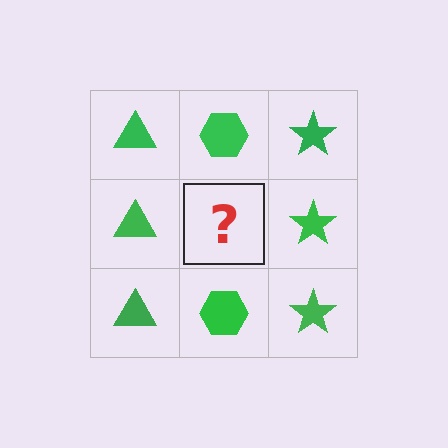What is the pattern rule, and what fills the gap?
The rule is that each column has a consistent shape. The gap should be filled with a green hexagon.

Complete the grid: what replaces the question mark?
The question mark should be replaced with a green hexagon.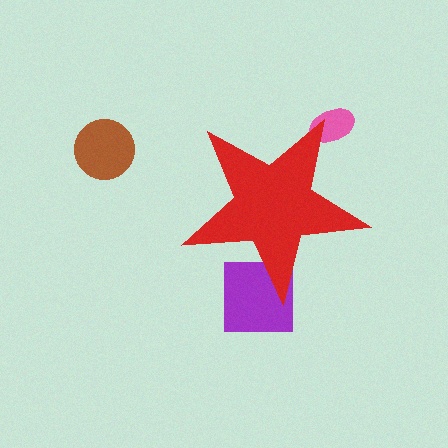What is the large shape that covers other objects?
A red star.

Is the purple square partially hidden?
Yes, the purple square is partially hidden behind the red star.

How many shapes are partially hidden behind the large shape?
2 shapes are partially hidden.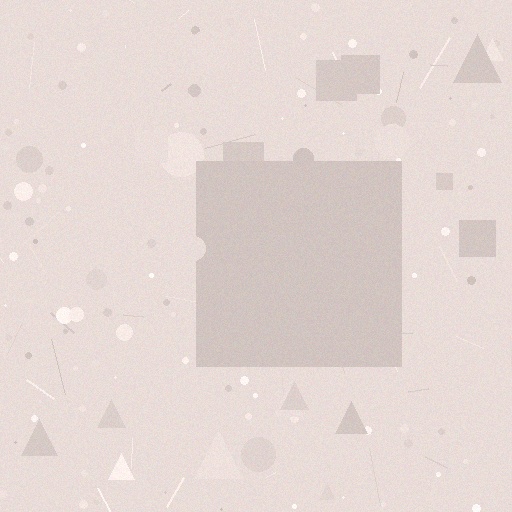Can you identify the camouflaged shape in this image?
The camouflaged shape is a square.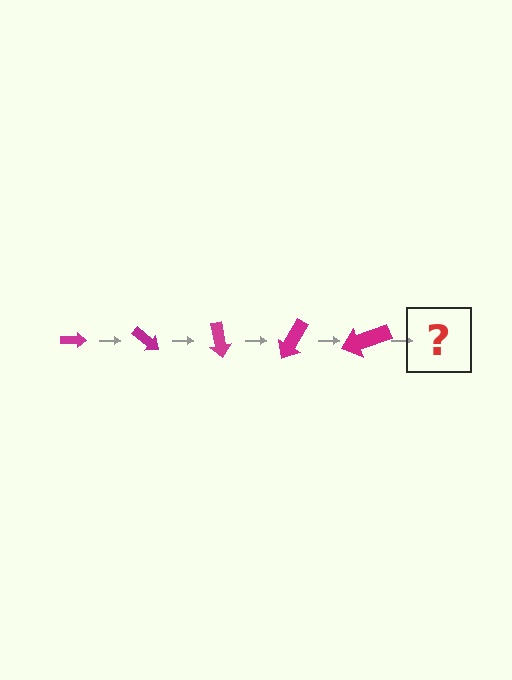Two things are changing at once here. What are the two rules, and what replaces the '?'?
The two rules are that the arrow grows larger each step and it rotates 40 degrees each step. The '?' should be an arrow, larger than the previous one and rotated 200 degrees from the start.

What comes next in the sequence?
The next element should be an arrow, larger than the previous one and rotated 200 degrees from the start.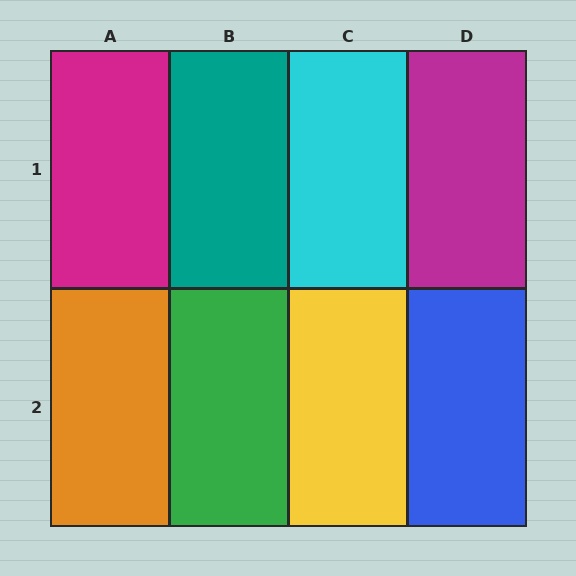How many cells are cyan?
1 cell is cyan.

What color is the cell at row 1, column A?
Magenta.